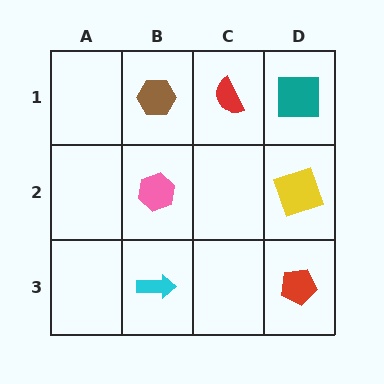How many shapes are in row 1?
3 shapes.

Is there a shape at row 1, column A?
No, that cell is empty.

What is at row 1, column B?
A brown hexagon.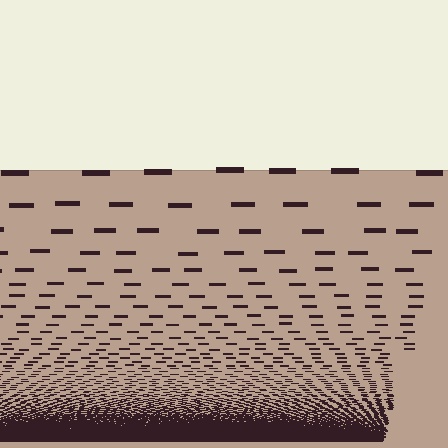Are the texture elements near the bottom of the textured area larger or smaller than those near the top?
Smaller. The gradient is inverted — elements near the bottom are smaller and denser.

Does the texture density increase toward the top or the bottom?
Density increases toward the bottom.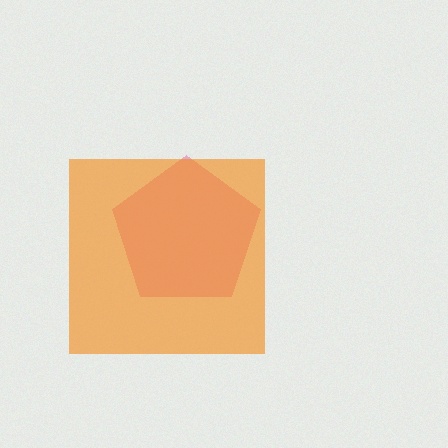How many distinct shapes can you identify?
There are 2 distinct shapes: a pink pentagon, an orange square.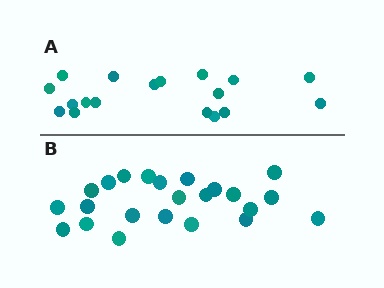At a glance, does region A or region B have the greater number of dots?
Region B (the bottom region) has more dots.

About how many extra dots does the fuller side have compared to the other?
Region B has about 5 more dots than region A.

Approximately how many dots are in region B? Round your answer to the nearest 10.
About 20 dots. (The exact count is 23, which rounds to 20.)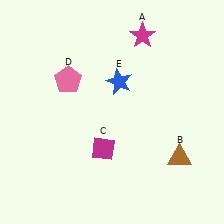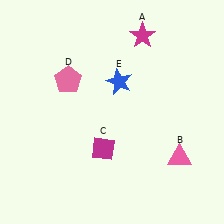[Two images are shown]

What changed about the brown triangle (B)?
In Image 1, B is brown. In Image 2, it changed to pink.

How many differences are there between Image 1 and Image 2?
There is 1 difference between the two images.